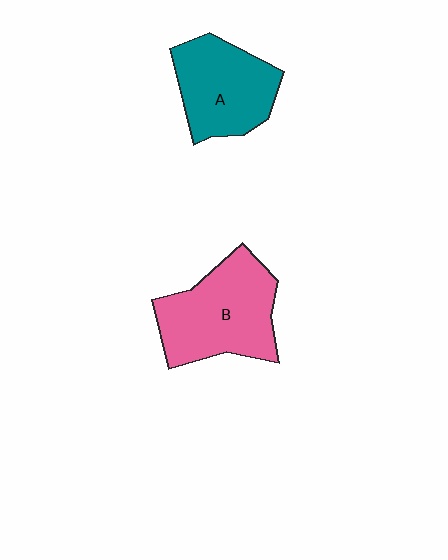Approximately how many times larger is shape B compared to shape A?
Approximately 1.2 times.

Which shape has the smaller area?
Shape A (teal).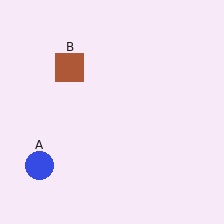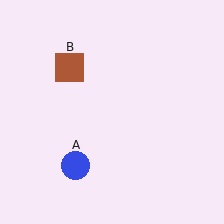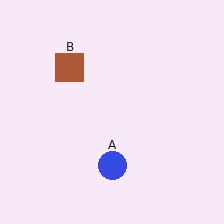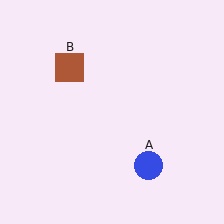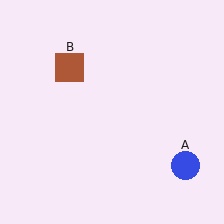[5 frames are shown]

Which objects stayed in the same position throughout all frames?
Brown square (object B) remained stationary.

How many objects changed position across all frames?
1 object changed position: blue circle (object A).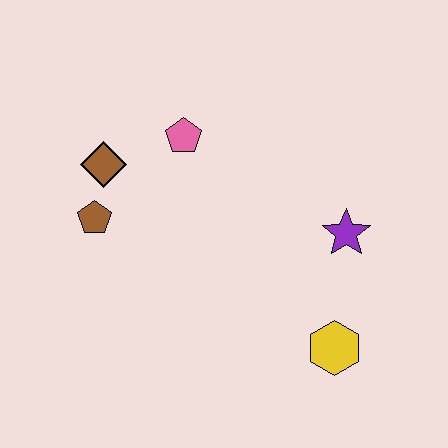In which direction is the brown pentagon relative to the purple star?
The brown pentagon is to the left of the purple star.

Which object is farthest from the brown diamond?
The yellow hexagon is farthest from the brown diamond.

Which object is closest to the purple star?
The yellow hexagon is closest to the purple star.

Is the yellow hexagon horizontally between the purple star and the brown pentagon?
Yes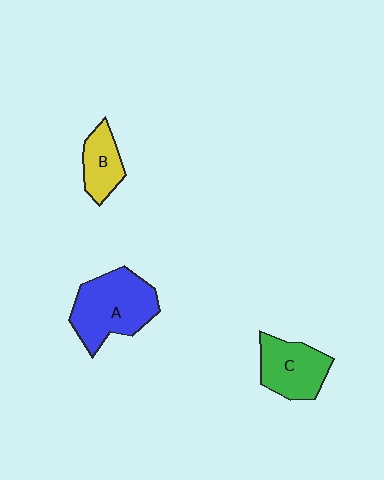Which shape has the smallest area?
Shape B (yellow).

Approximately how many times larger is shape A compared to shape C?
Approximately 1.4 times.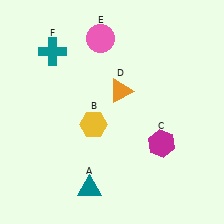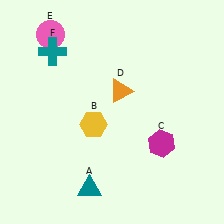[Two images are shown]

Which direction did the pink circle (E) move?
The pink circle (E) moved left.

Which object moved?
The pink circle (E) moved left.